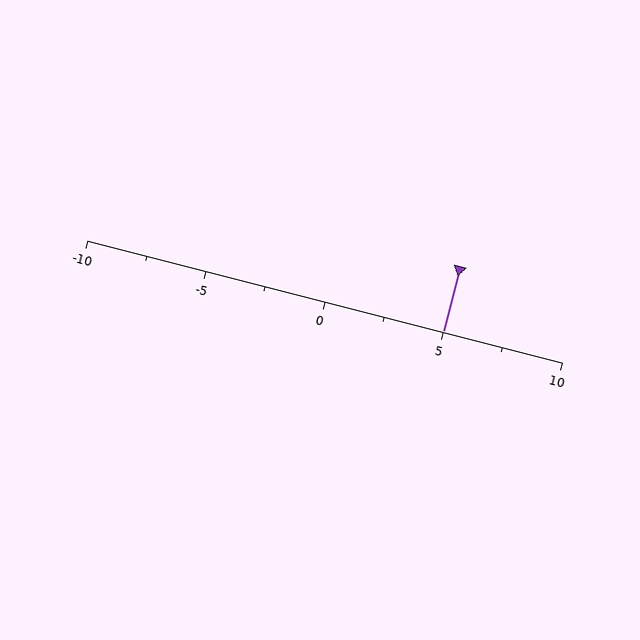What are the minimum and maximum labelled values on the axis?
The axis runs from -10 to 10.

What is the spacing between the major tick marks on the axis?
The major ticks are spaced 5 apart.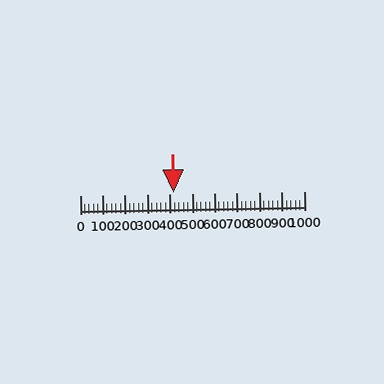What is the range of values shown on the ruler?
The ruler shows values from 0 to 1000.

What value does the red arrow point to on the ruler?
The red arrow points to approximately 418.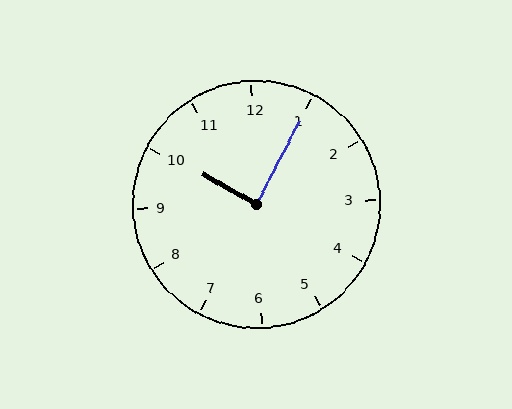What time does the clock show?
10:05.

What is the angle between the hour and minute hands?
Approximately 88 degrees.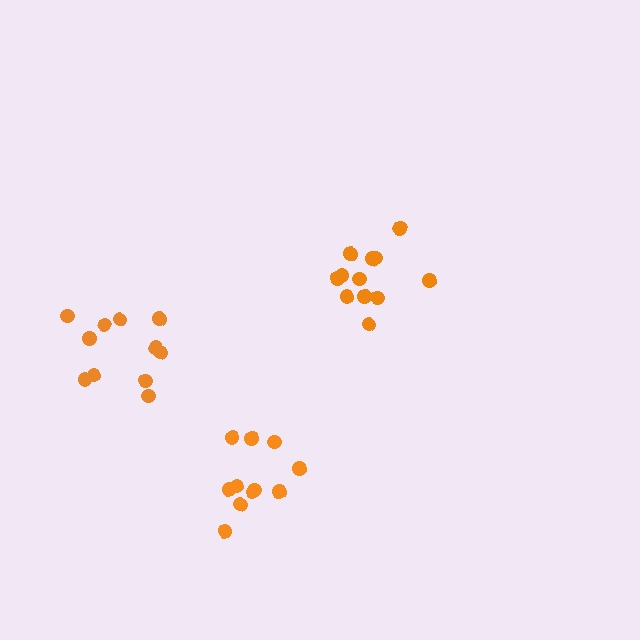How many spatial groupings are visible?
There are 3 spatial groupings.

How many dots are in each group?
Group 1: 11 dots, Group 2: 12 dots, Group 3: 11 dots (34 total).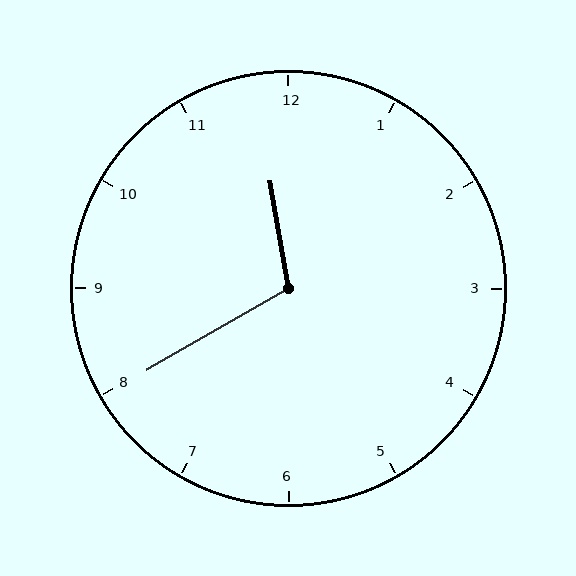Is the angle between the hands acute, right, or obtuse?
It is obtuse.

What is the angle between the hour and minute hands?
Approximately 110 degrees.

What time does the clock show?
11:40.